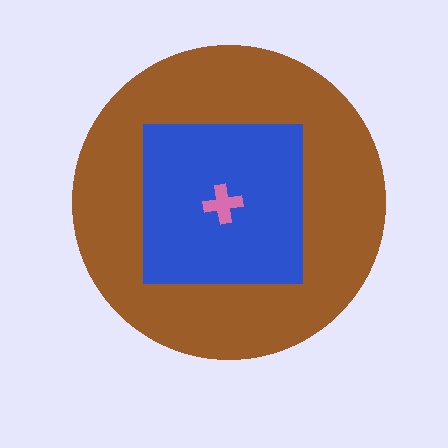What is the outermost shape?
The brown circle.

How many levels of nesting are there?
3.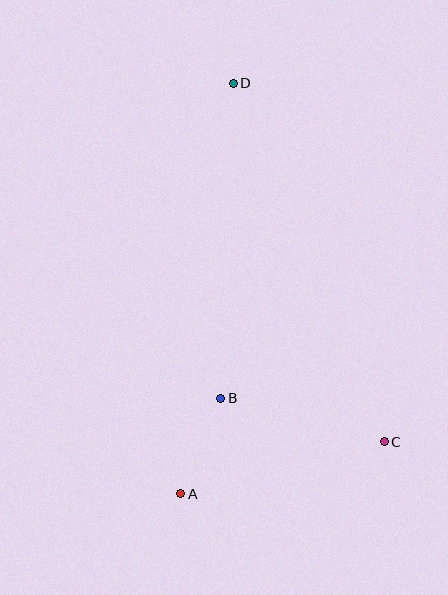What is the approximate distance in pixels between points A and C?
The distance between A and C is approximately 210 pixels.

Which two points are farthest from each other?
Points A and D are farthest from each other.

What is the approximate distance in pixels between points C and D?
The distance between C and D is approximately 389 pixels.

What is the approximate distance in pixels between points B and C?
The distance between B and C is approximately 169 pixels.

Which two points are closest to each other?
Points A and B are closest to each other.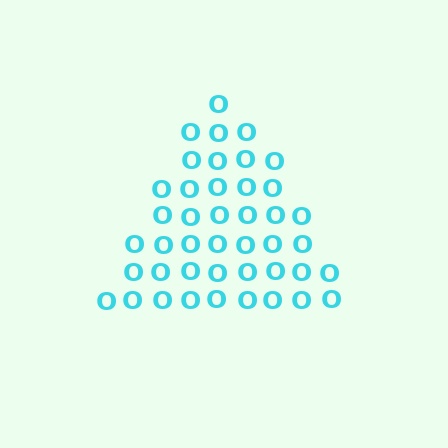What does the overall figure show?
The overall figure shows a triangle.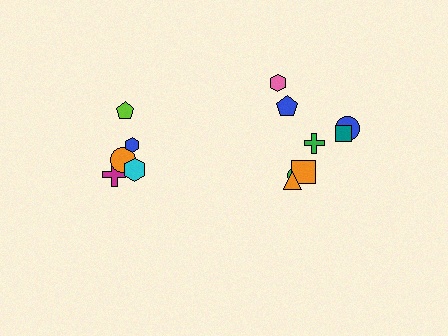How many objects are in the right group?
There are 8 objects.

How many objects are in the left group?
There are 5 objects.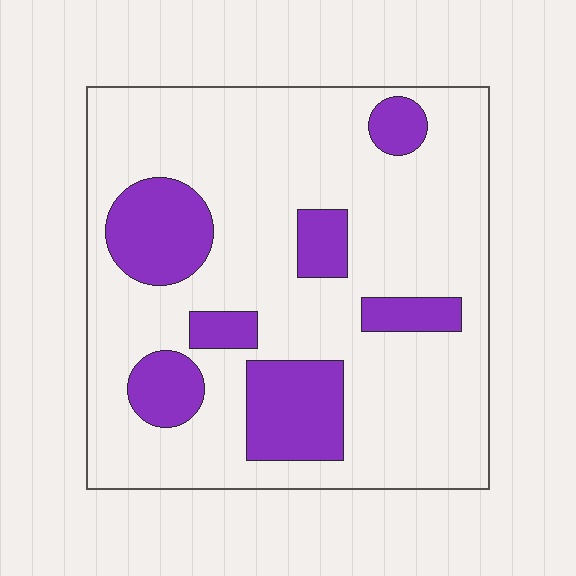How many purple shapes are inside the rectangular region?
7.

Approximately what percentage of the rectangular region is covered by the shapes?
Approximately 20%.